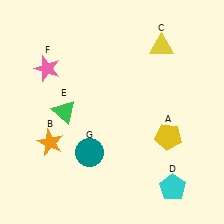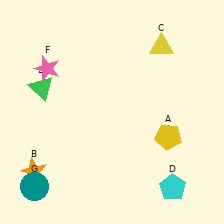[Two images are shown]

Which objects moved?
The objects that moved are: the orange star (B), the green triangle (E), the teal circle (G).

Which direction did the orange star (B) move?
The orange star (B) moved down.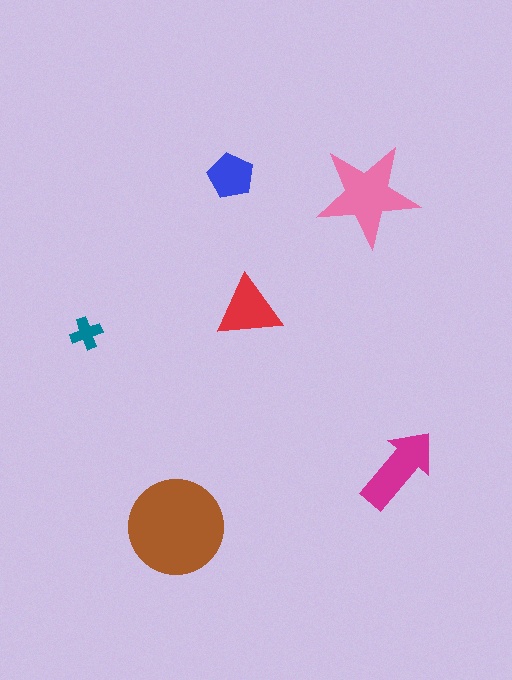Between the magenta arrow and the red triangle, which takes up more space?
The magenta arrow.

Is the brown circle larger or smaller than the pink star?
Larger.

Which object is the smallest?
The teal cross.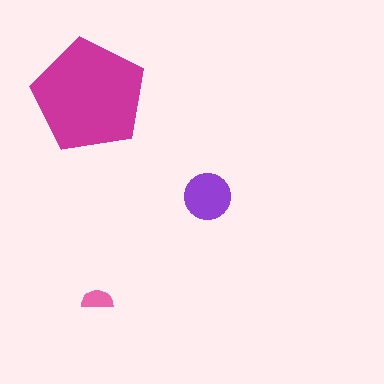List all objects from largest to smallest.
The magenta pentagon, the purple circle, the pink semicircle.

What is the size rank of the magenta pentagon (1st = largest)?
1st.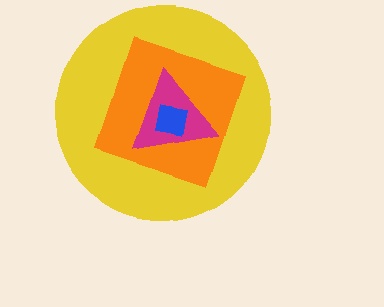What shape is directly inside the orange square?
The magenta triangle.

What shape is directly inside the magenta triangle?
The blue square.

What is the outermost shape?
The yellow circle.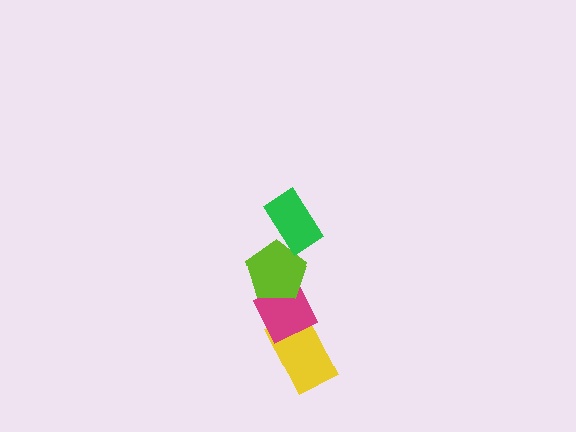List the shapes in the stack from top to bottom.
From top to bottom: the green rectangle, the lime pentagon, the magenta diamond, the yellow rectangle.